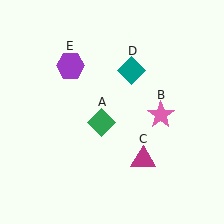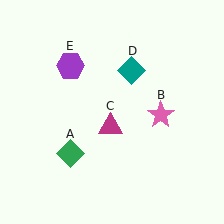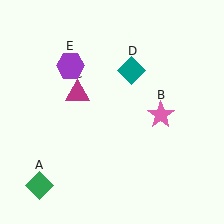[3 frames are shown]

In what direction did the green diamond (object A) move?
The green diamond (object A) moved down and to the left.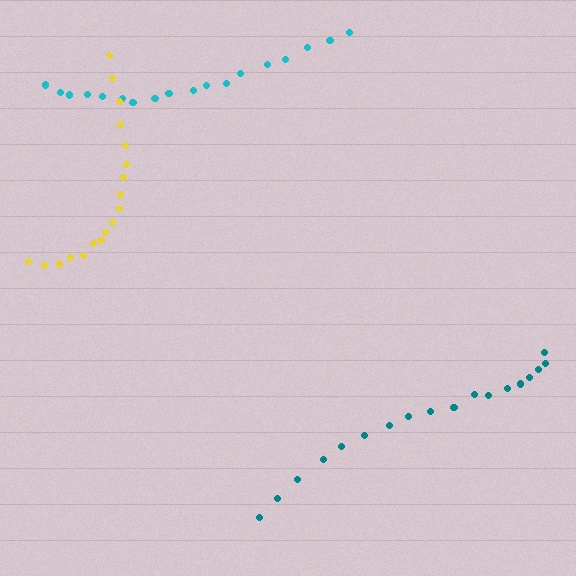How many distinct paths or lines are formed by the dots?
There are 3 distinct paths.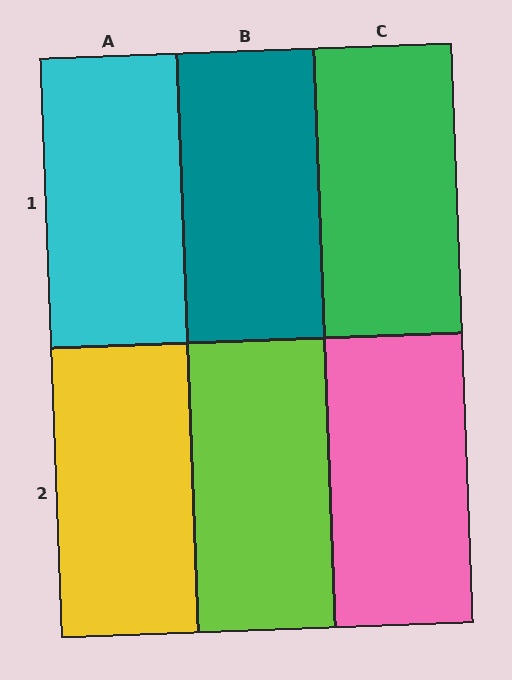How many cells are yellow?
1 cell is yellow.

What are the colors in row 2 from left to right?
Yellow, lime, pink.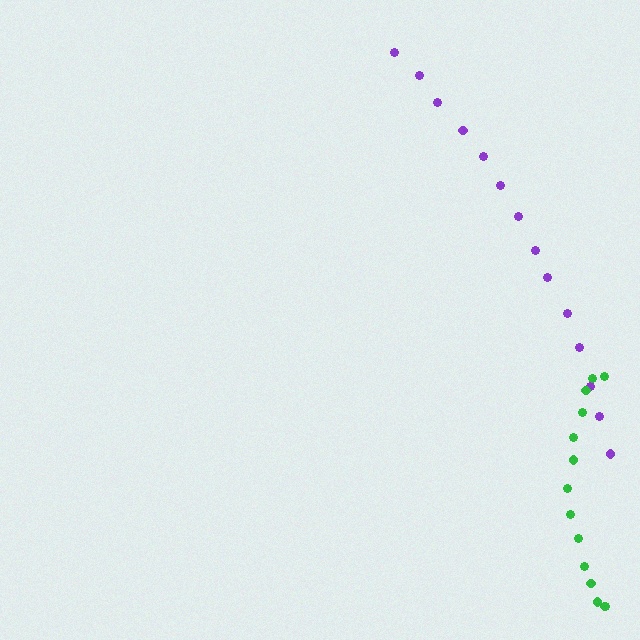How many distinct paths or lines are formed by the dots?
There are 2 distinct paths.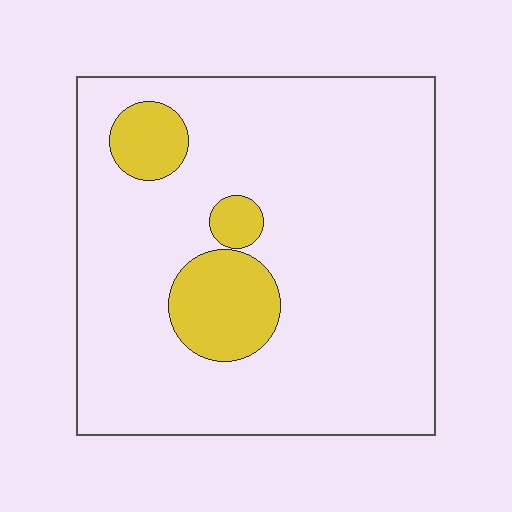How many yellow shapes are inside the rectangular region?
3.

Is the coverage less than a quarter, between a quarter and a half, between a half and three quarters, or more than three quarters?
Less than a quarter.